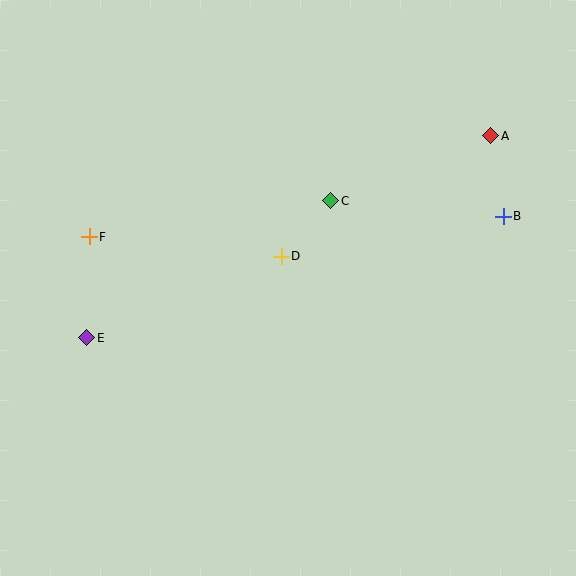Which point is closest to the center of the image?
Point D at (281, 256) is closest to the center.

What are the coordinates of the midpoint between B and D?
The midpoint between B and D is at (392, 236).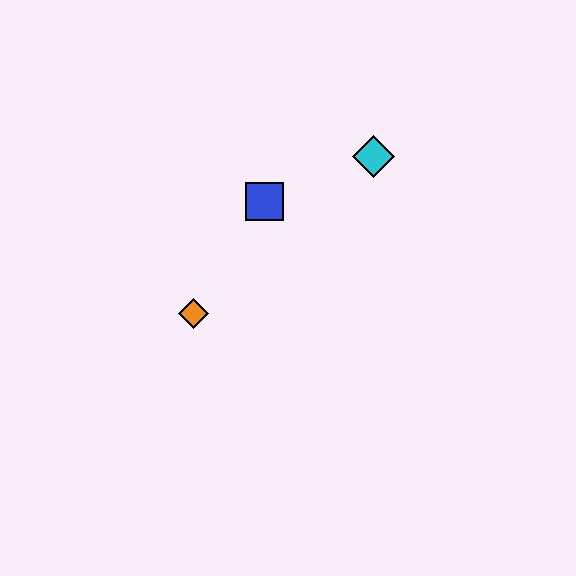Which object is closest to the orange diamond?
The blue square is closest to the orange diamond.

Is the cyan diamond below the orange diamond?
No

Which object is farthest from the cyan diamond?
The orange diamond is farthest from the cyan diamond.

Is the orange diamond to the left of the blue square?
Yes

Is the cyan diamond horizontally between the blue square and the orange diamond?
No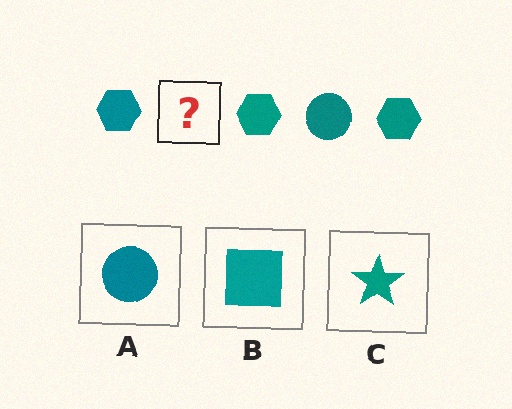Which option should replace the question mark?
Option A.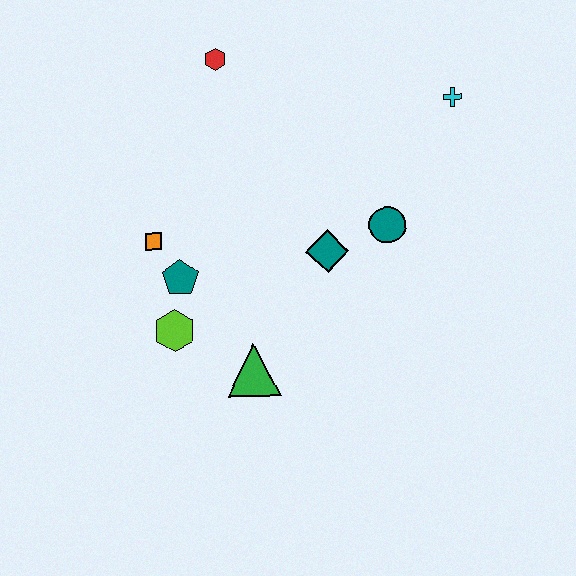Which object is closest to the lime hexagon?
The teal pentagon is closest to the lime hexagon.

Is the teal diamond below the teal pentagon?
No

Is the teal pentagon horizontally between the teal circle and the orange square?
Yes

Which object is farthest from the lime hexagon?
The cyan cross is farthest from the lime hexagon.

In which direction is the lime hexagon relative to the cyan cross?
The lime hexagon is to the left of the cyan cross.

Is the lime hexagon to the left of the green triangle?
Yes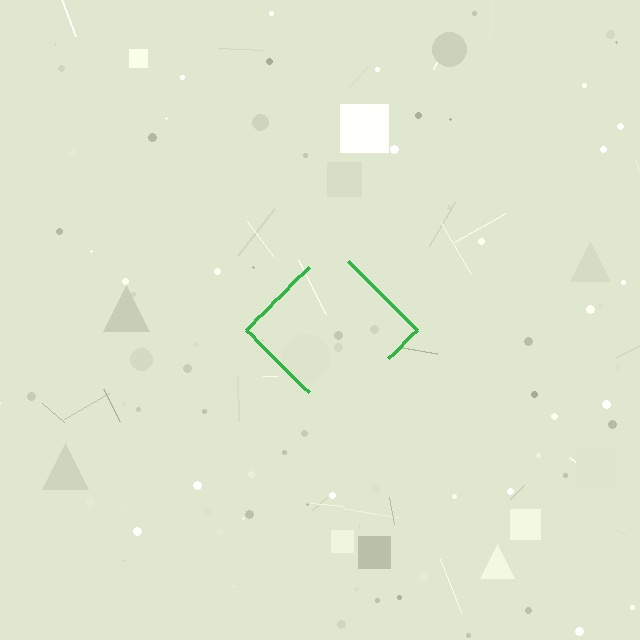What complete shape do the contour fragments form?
The contour fragments form a diamond.